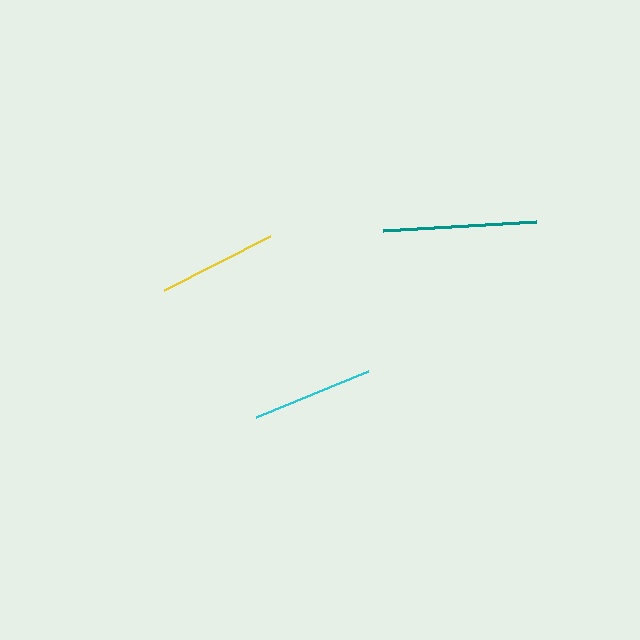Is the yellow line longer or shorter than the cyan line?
The cyan line is longer than the yellow line.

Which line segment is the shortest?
The yellow line is the shortest at approximately 118 pixels.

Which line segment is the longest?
The teal line is the longest at approximately 154 pixels.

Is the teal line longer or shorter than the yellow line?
The teal line is longer than the yellow line.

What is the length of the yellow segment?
The yellow segment is approximately 118 pixels long.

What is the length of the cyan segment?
The cyan segment is approximately 121 pixels long.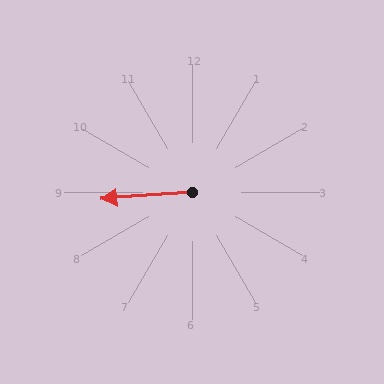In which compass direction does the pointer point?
West.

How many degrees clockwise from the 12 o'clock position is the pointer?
Approximately 266 degrees.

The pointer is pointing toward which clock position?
Roughly 9 o'clock.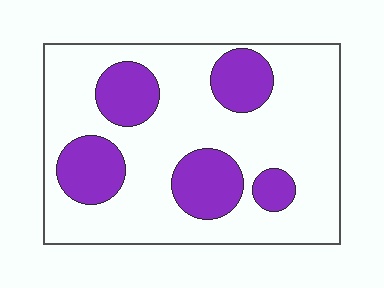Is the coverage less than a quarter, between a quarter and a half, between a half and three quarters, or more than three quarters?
Between a quarter and a half.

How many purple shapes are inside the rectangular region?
5.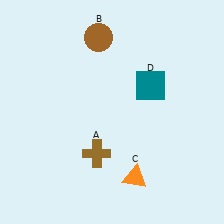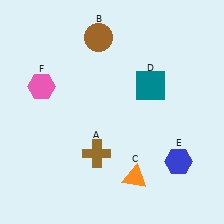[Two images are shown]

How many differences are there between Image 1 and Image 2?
There are 2 differences between the two images.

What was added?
A blue hexagon (E), a pink hexagon (F) were added in Image 2.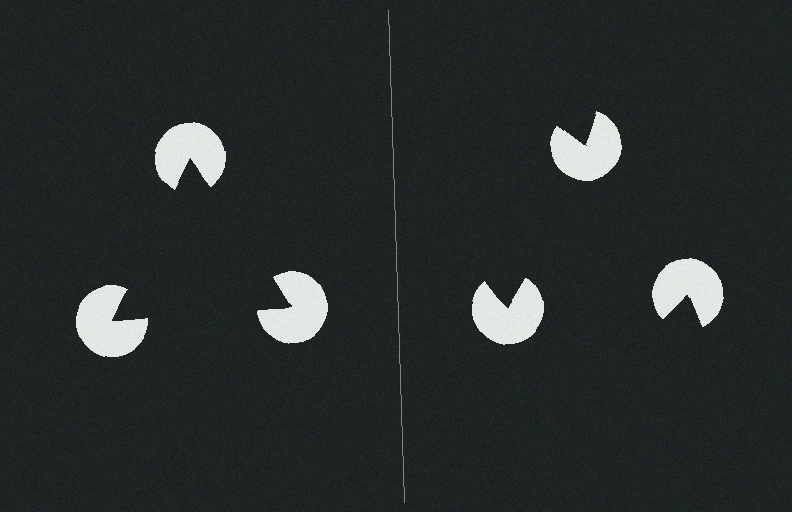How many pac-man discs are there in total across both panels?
6 — 3 on each side.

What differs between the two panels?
The pac-man discs are positioned identically on both sides; only the wedge orientations differ. On the left they align to a triangle; on the right they are misaligned.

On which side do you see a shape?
An illusory triangle appears on the left side. On the right side the wedge cuts are rotated, so no coherent shape forms.